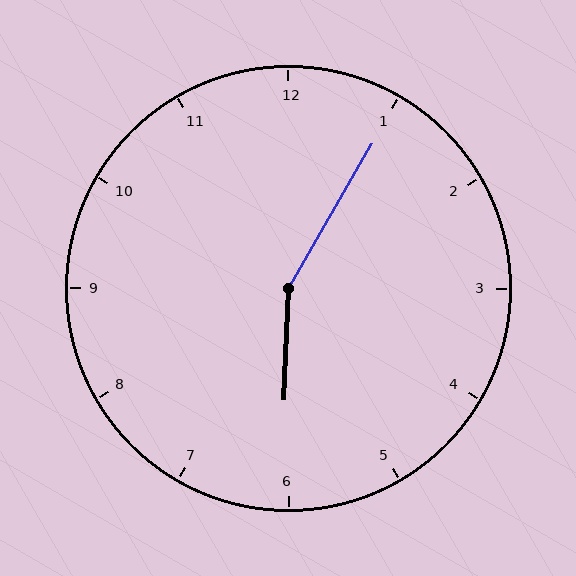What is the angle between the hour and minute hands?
Approximately 152 degrees.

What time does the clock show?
6:05.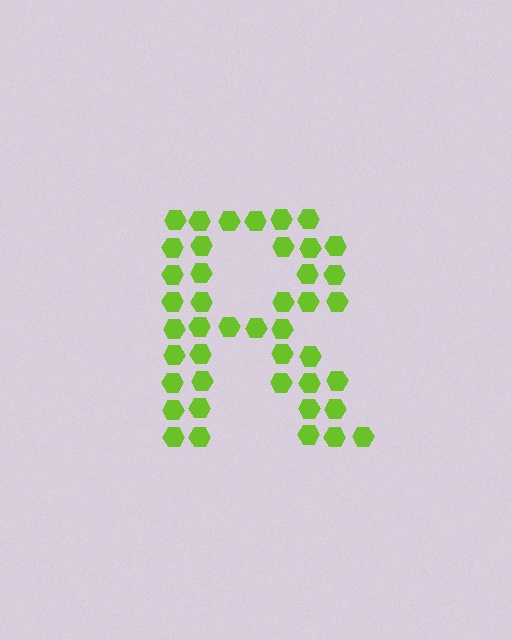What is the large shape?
The large shape is the letter R.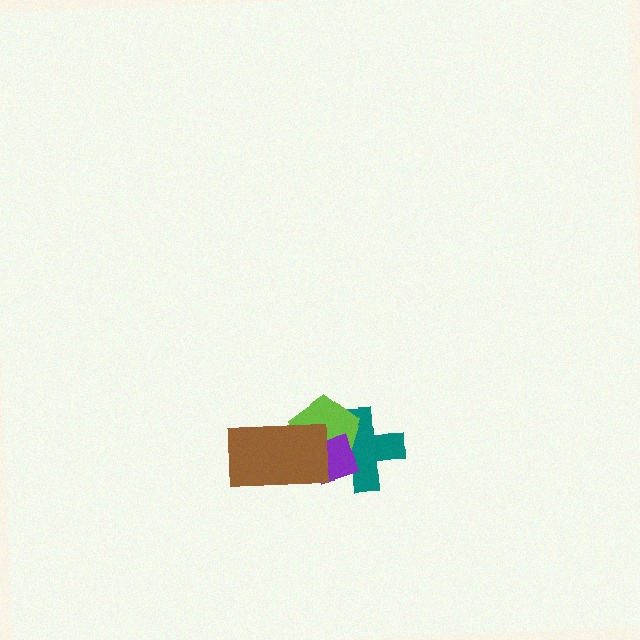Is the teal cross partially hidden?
Yes, it is partially covered by another shape.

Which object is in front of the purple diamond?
The brown rectangle is in front of the purple diamond.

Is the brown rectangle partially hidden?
No, no other shape covers it.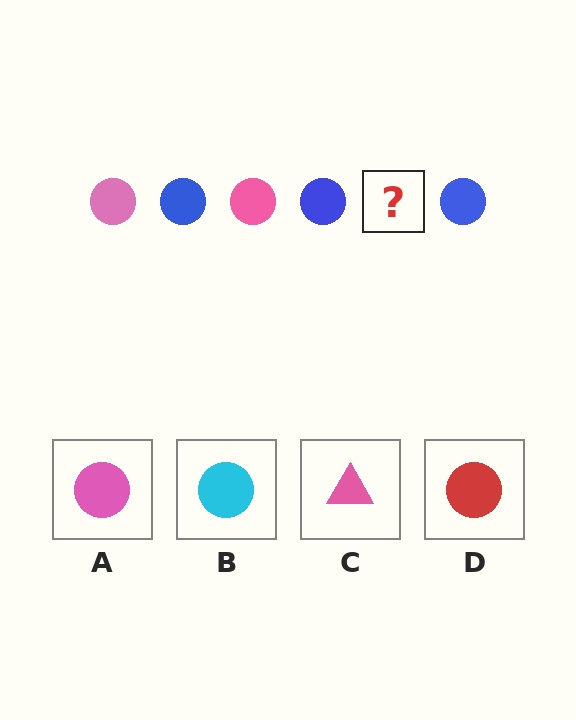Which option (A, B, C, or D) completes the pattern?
A.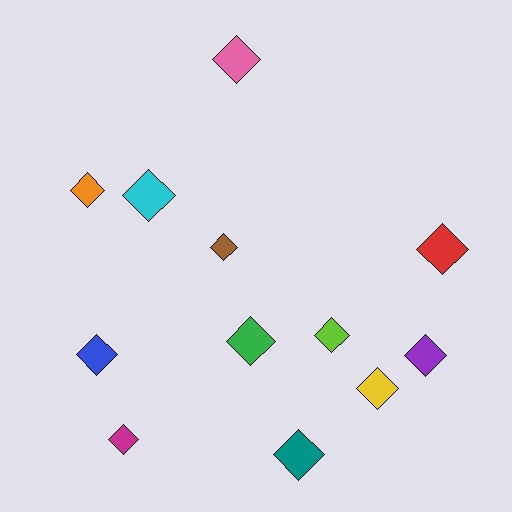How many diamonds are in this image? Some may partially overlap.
There are 12 diamonds.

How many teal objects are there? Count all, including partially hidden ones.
There is 1 teal object.